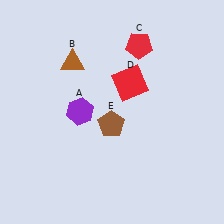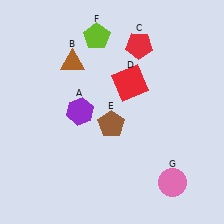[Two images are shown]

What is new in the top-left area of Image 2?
A lime pentagon (F) was added in the top-left area of Image 2.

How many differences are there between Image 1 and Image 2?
There are 2 differences between the two images.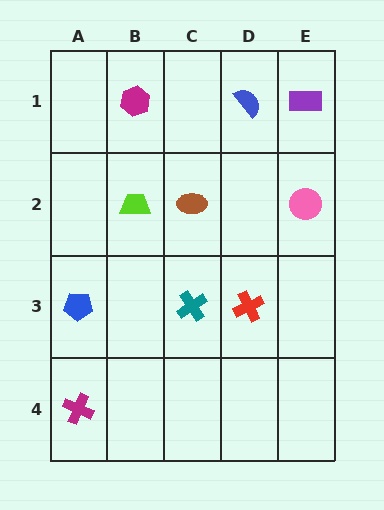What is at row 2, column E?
A pink circle.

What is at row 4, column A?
A magenta cross.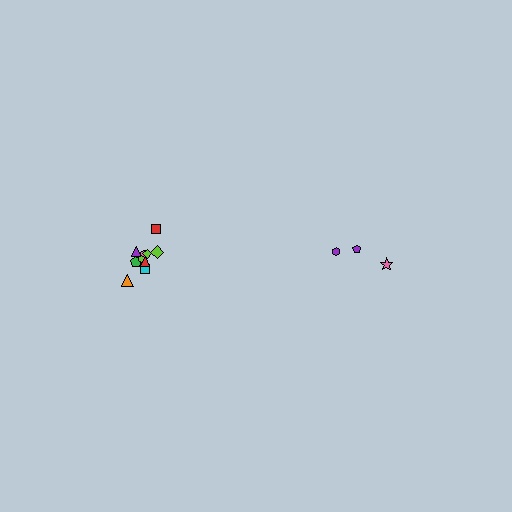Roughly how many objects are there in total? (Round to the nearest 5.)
Roughly 15 objects in total.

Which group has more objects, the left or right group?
The left group.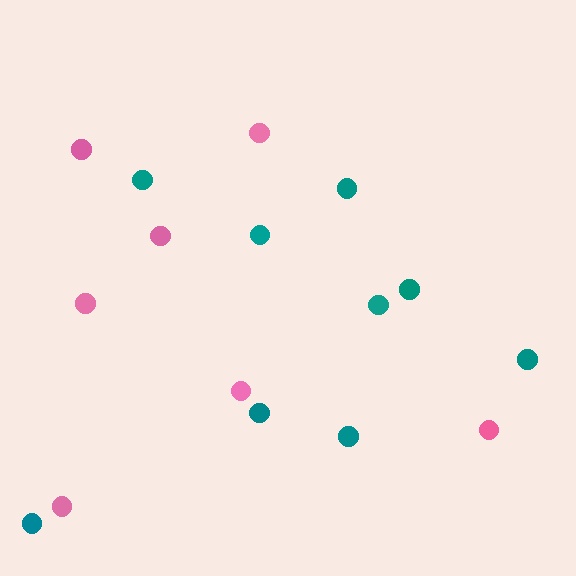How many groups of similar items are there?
There are 2 groups: one group of pink circles (7) and one group of teal circles (9).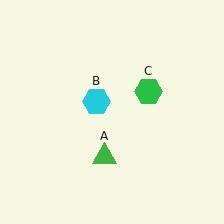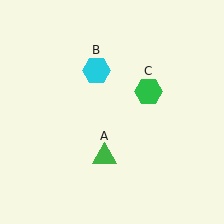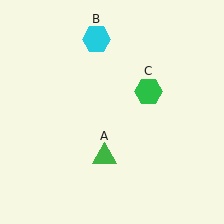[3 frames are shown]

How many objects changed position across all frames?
1 object changed position: cyan hexagon (object B).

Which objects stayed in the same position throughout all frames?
Green triangle (object A) and green hexagon (object C) remained stationary.